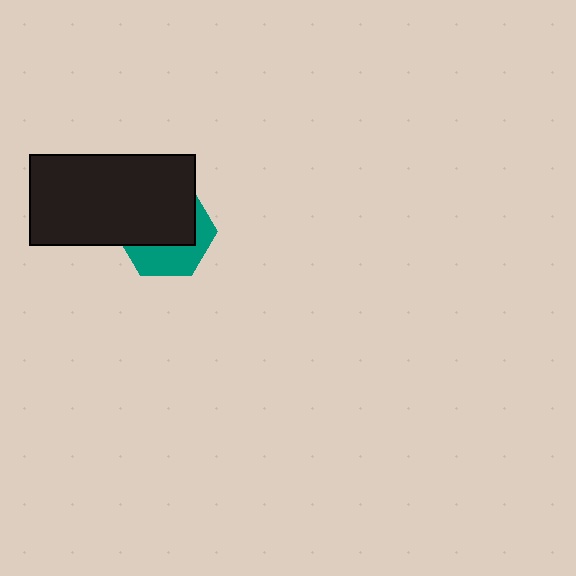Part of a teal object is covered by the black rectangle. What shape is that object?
It is a hexagon.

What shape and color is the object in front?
The object in front is a black rectangle.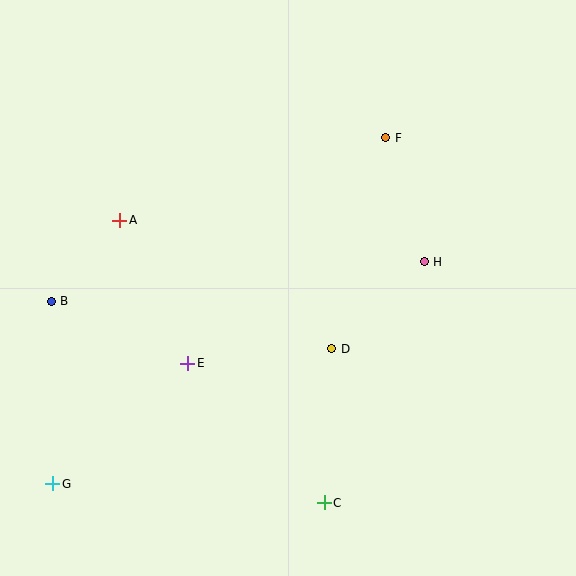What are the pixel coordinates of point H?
Point H is at (424, 262).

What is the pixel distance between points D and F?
The distance between D and F is 218 pixels.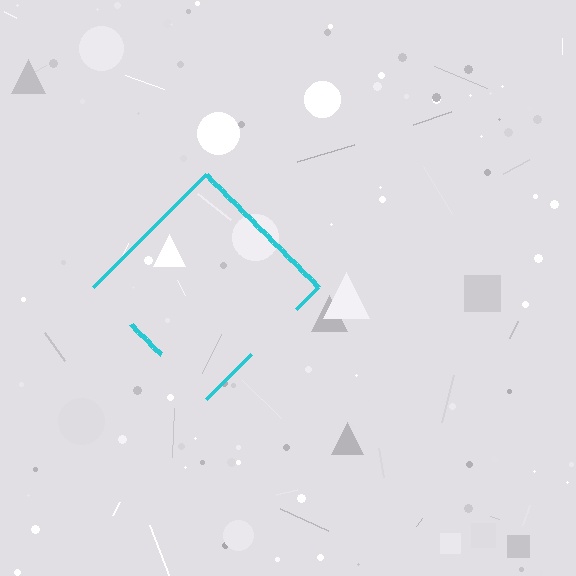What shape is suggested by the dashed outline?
The dashed outline suggests a diamond.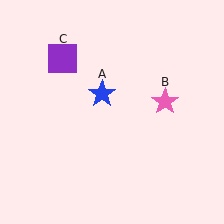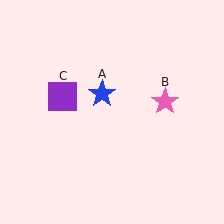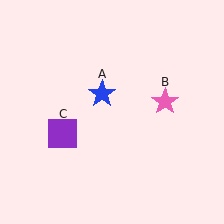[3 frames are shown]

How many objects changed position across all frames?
1 object changed position: purple square (object C).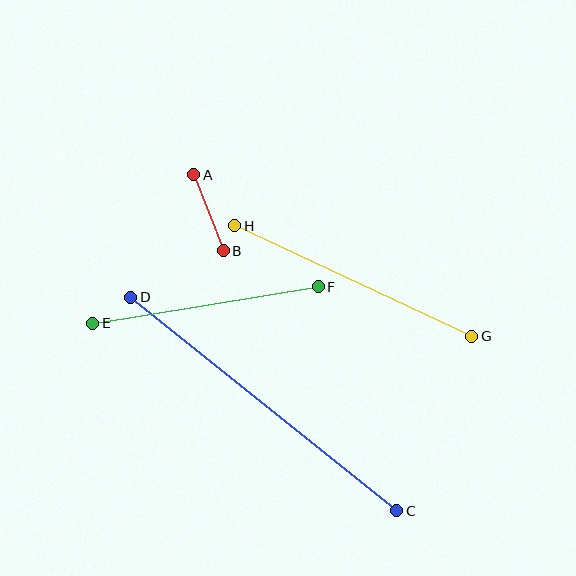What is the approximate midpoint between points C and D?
The midpoint is at approximately (264, 404) pixels.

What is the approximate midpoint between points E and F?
The midpoint is at approximately (206, 305) pixels.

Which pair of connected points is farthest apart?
Points C and D are farthest apart.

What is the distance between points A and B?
The distance is approximately 81 pixels.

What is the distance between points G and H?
The distance is approximately 261 pixels.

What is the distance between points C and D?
The distance is approximately 341 pixels.